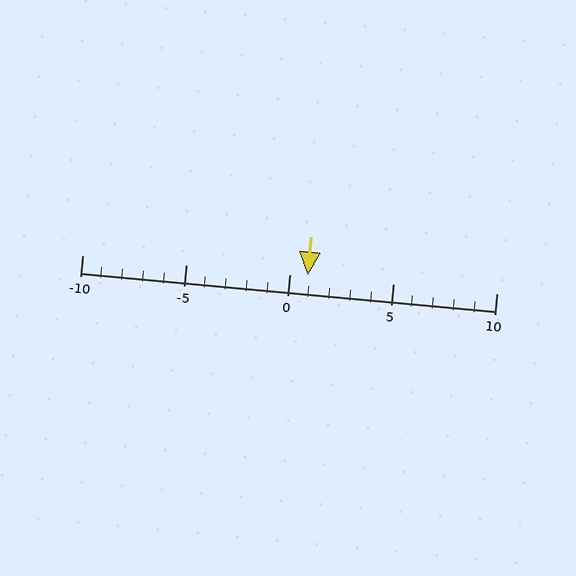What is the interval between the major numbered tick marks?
The major tick marks are spaced 5 units apart.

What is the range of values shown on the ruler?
The ruler shows values from -10 to 10.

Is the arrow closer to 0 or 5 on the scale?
The arrow is closer to 0.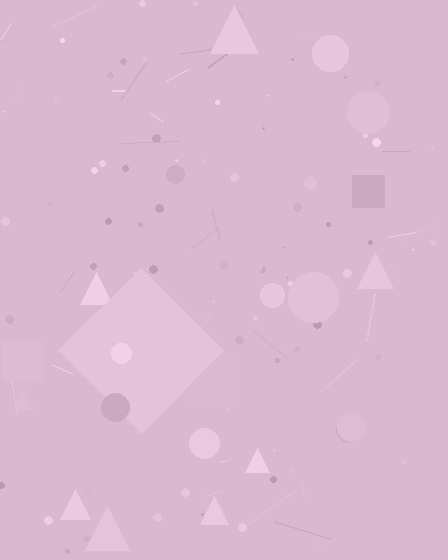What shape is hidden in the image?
A diamond is hidden in the image.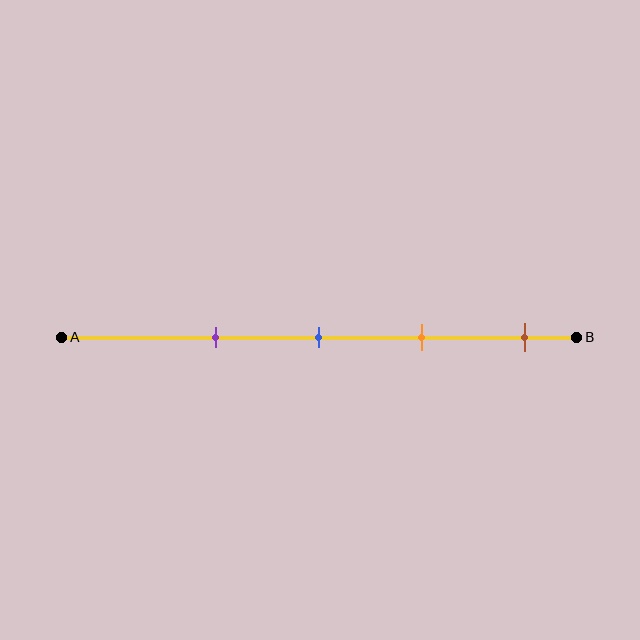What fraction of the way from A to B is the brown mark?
The brown mark is approximately 90% (0.9) of the way from A to B.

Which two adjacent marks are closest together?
The blue and orange marks are the closest adjacent pair.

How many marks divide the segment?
There are 4 marks dividing the segment.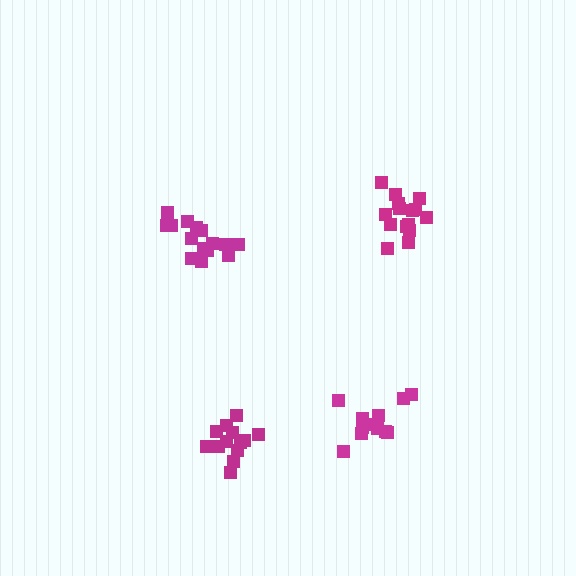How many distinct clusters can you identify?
There are 4 distinct clusters.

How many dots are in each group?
Group 1: 12 dots, Group 2: 16 dots, Group 3: 13 dots, Group 4: 15 dots (56 total).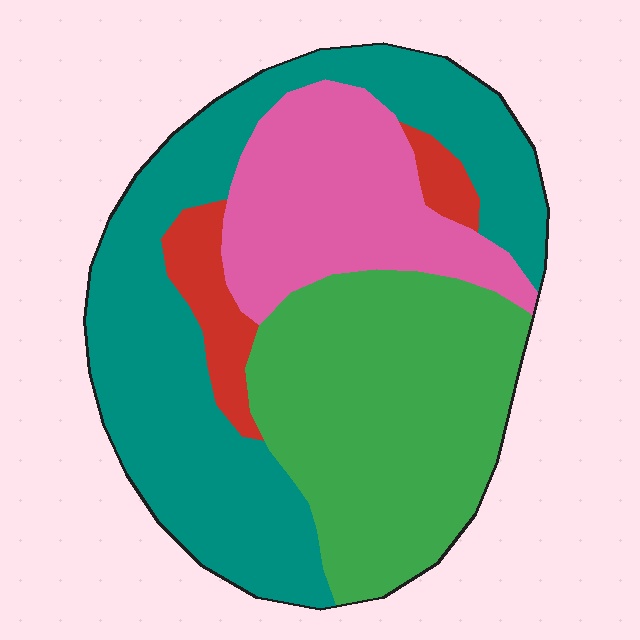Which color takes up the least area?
Red, at roughly 5%.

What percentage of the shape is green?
Green takes up about one third (1/3) of the shape.